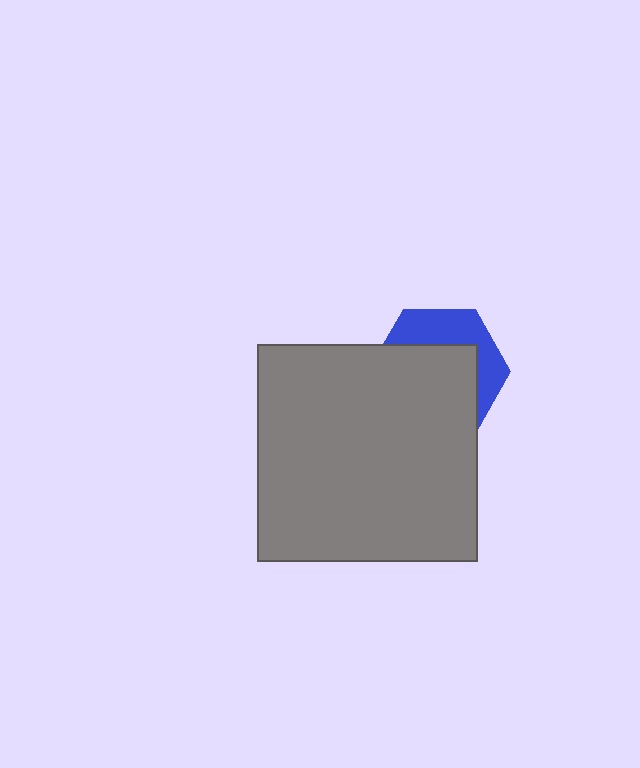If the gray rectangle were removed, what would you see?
You would see the complete blue hexagon.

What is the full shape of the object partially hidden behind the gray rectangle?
The partially hidden object is a blue hexagon.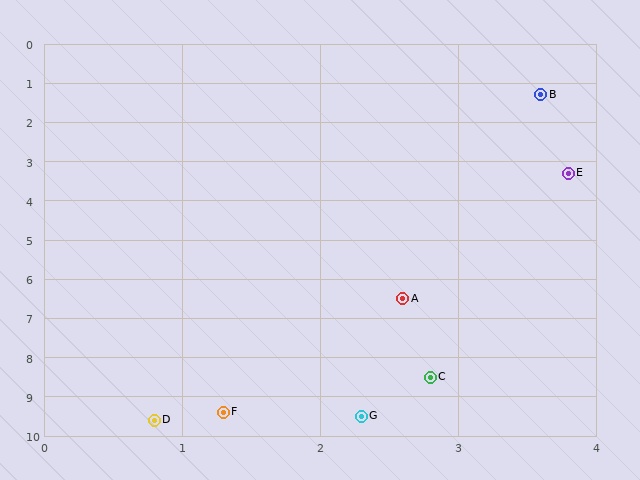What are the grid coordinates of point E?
Point E is at approximately (3.8, 3.3).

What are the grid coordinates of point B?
Point B is at approximately (3.6, 1.3).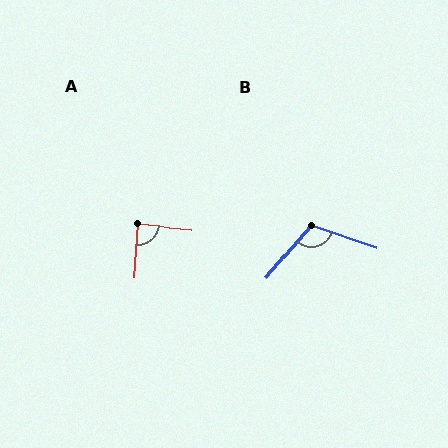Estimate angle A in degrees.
Approximately 88 degrees.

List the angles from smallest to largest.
A (88°), B (111°).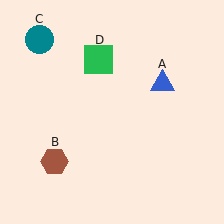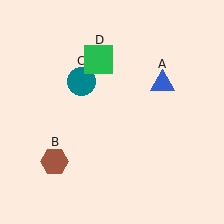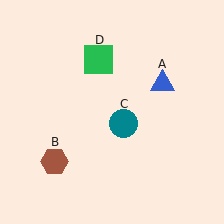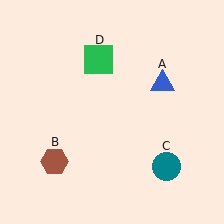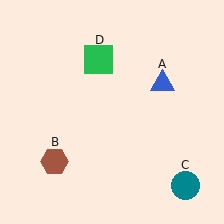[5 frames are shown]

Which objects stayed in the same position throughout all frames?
Blue triangle (object A) and brown hexagon (object B) and green square (object D) remained stationary.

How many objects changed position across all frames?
1 object changed position: teal circle (object C).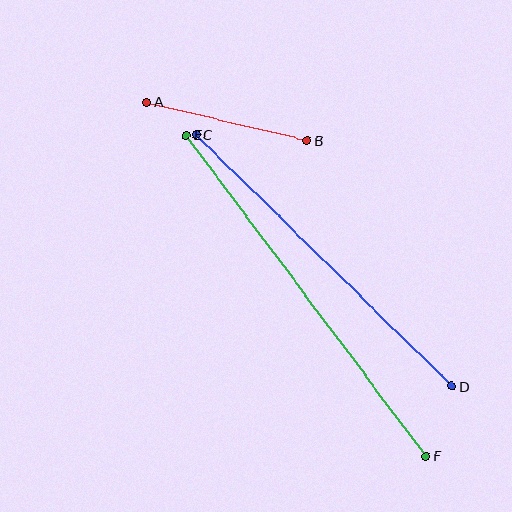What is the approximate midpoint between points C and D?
The midpoint is at approximately (324, 261) pixels.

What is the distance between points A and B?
The distance is approximately 165 pixels.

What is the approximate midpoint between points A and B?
The midpoint is at approximately (227, 121) pixels.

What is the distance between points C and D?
The distance is approximately 359 pixels.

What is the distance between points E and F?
The distance is approximately 401 pixels.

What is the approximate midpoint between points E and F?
The midpoint is at approximately (306, 296) pixels.